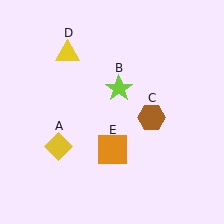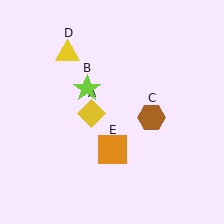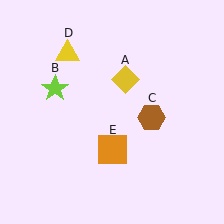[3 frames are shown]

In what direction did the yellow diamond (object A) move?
The yellow diamond (object A) moved up and to the right.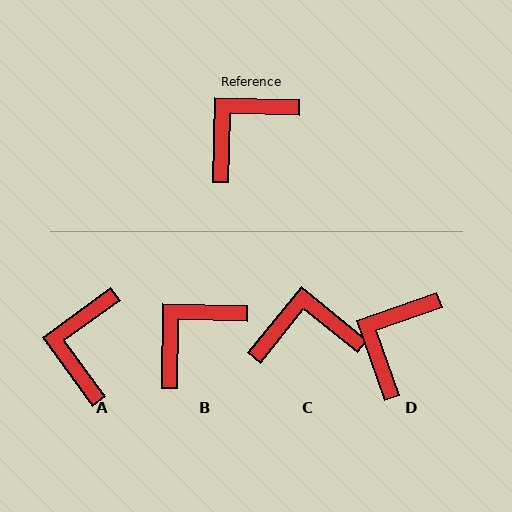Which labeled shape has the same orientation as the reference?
B.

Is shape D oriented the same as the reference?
No, it is off by about 20 degrees.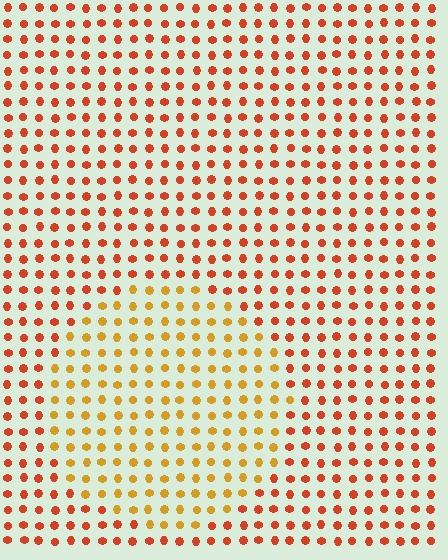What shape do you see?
I see a circle.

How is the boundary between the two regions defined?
The boundary is defined purely by a slight shift in hue (about 32 degrees). Spacing, size, and orientation are identical on both sides.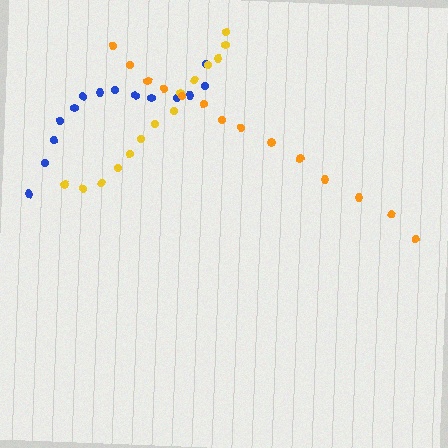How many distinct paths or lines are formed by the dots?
There are 3 distinct paths.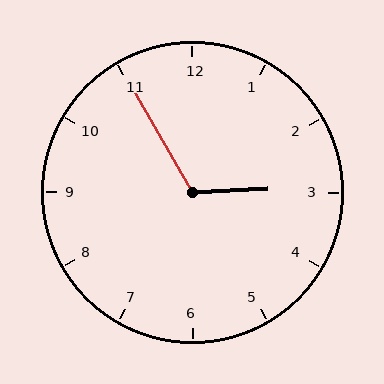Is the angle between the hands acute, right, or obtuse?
It is obtuse.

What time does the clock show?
2:55.